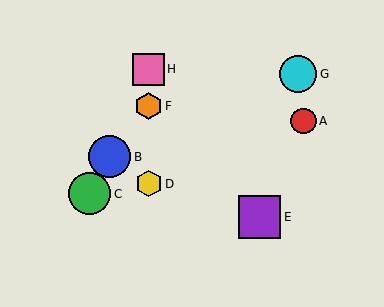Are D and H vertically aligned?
Yes, both are at x≈149.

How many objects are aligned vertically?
3 objects (D, F, H) are aligned vertically.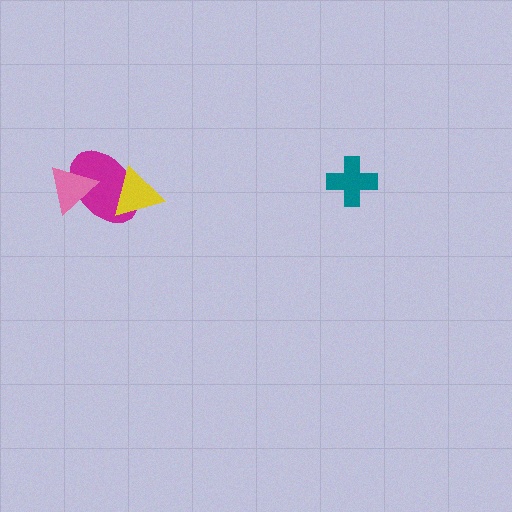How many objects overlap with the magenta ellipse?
2 objects overlap with the magenta ellipse.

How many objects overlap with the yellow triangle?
1 object overlaps with the yellow triangle.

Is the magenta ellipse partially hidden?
Yes, it is partially covered by another shape.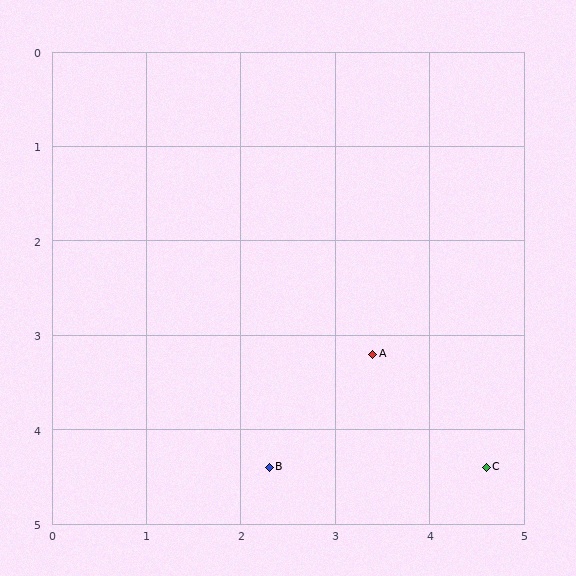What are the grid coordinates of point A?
Point A is at approximately (3.4, 3.2).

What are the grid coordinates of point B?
Point B is at approximately (2.3, 4.4).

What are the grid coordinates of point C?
Point C is at approximately (4.6, 4.4).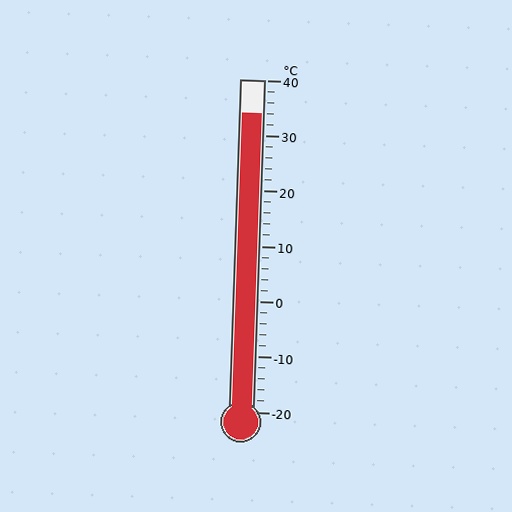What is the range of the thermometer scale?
The thermometer scale ranges from -20°C to 40°C.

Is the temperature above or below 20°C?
The temperature is above 20°C.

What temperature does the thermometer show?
The thermometer shows approximately 34°C.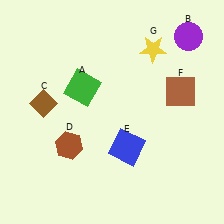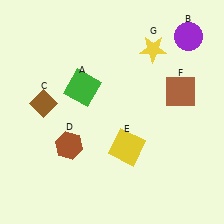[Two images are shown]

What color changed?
The square (E) changed from blue in Image 1 to yellow in Image 2.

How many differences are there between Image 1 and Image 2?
There is 1 difference between the two images.